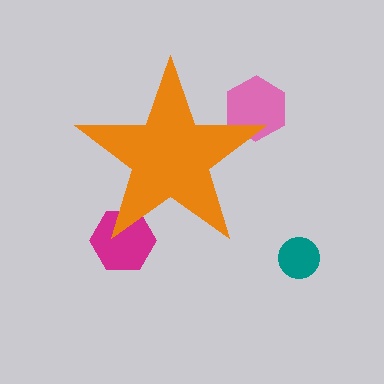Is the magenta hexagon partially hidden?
Yes, the magenta hexagon is partially hidden behind the orange star.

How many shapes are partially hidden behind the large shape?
2 shapes are partially hidden.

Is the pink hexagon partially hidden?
Yes, the pink hexagon is partially hidden behind the orange star.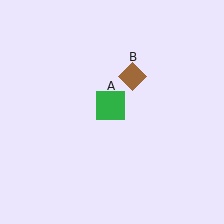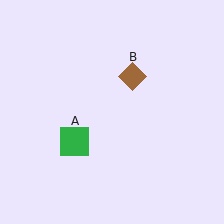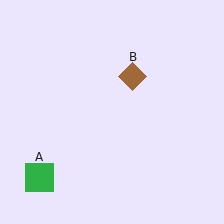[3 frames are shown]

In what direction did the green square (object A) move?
The green square (object A) moved down and to the left.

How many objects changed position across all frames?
1 object changed position: green square (object A).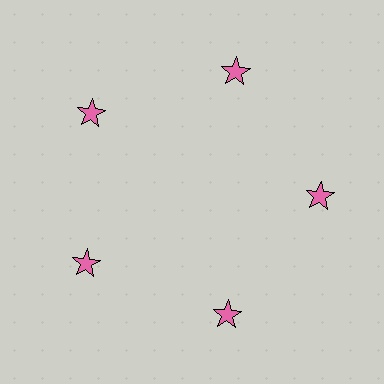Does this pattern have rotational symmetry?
Yes, this pattern has 5-fold rotational symmetry. It looks the same after rotating 72 degrees around the center.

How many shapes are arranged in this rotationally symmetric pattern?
There are 5 shapes, arranged in 5 groups of 1.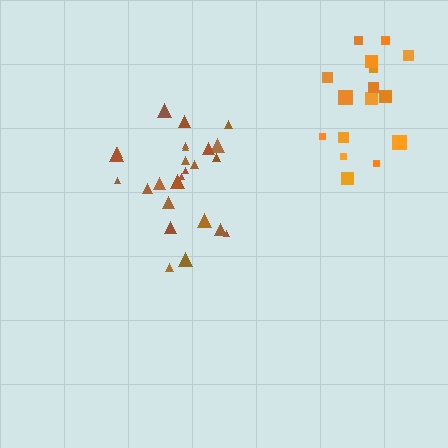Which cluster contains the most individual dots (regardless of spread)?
Brown (25).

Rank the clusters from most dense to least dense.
brown, orange.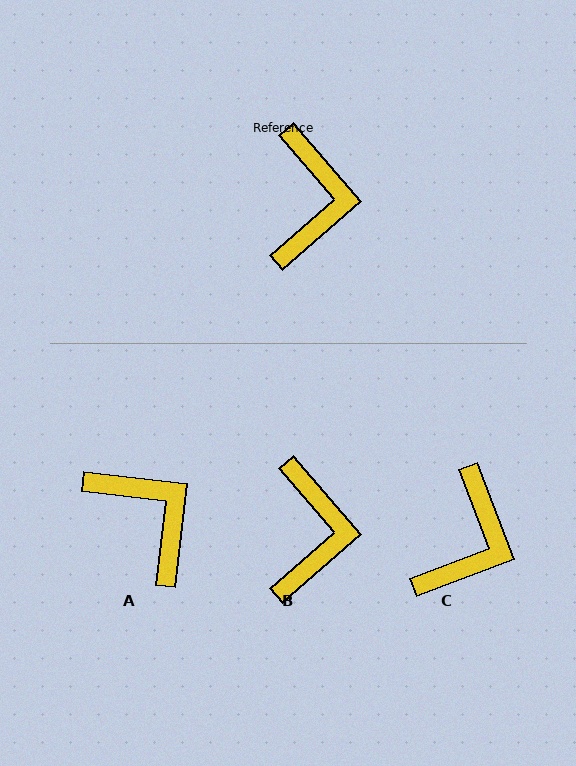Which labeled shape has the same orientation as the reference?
B.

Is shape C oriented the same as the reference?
No, it is off by about 20 degrees.